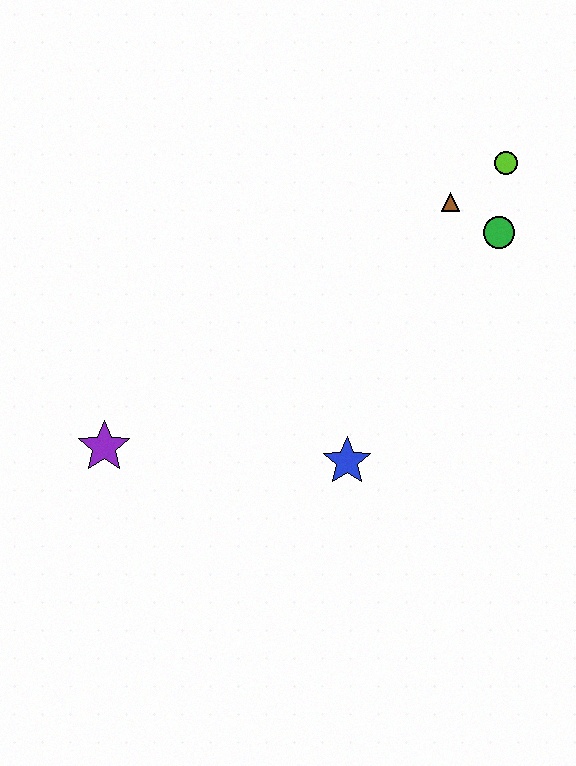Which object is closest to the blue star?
The purple star is closest to the blue star.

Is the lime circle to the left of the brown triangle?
No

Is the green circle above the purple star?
Yes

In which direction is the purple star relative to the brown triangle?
The purple star is to the left of the brown triangle.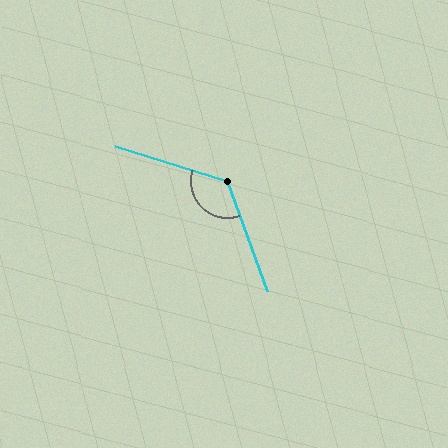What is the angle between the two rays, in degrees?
Approximately 127 degrees.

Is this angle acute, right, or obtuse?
It is obtuse.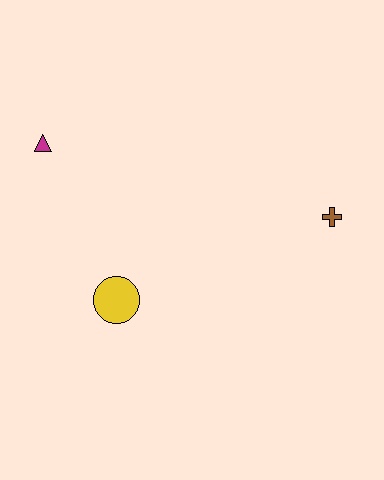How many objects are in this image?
There are 3 objects.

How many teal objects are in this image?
There are no teal objects.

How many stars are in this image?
There are no stars.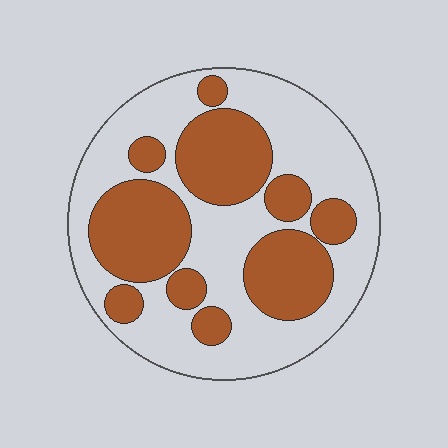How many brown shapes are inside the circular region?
10.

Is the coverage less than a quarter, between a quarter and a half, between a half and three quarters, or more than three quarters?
Between a quarter and a half.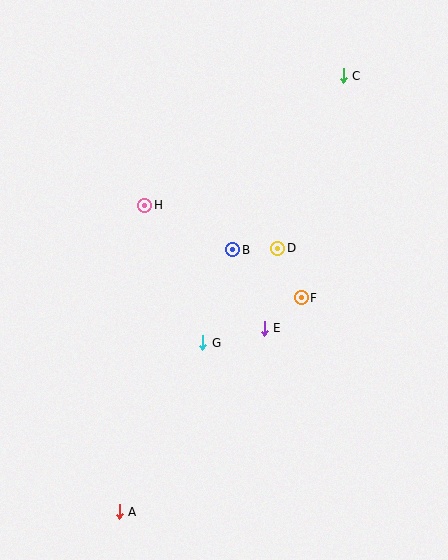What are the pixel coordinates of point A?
Point A is at (119, 512).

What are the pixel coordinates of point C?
Point C is at (343, 76).